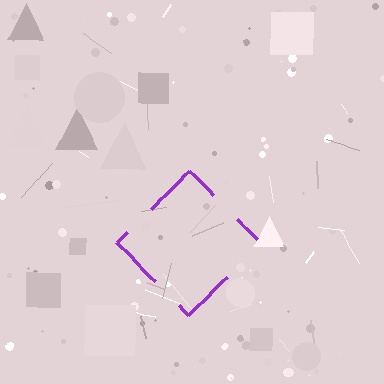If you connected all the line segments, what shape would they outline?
They would outline a diamond.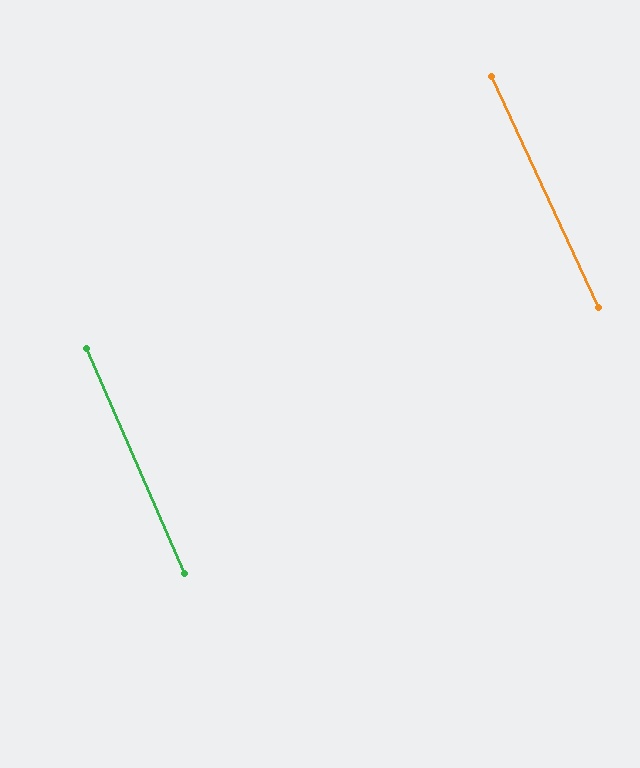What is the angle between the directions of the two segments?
Approximately 1 degree.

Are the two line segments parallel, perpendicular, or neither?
Parallel — their directions differ by only 1.2°.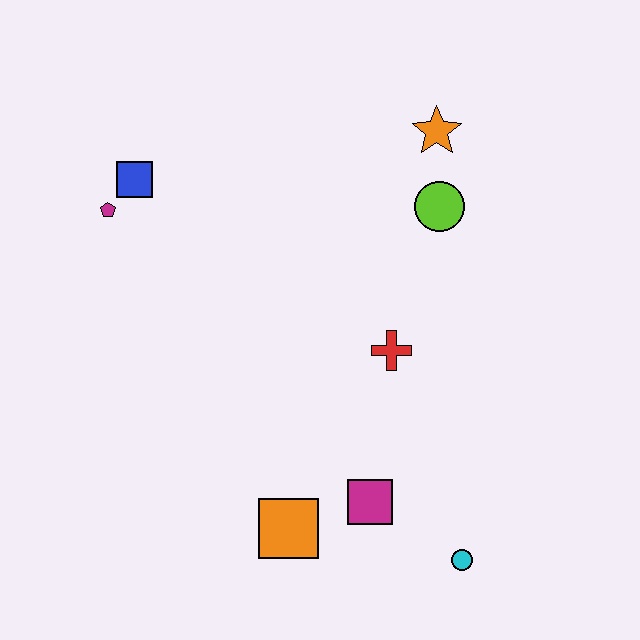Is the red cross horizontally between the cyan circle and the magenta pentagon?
Yes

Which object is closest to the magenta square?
The orange square is closest to the magenta square.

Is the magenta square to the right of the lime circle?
No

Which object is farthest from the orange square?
The orange star is farthest from the orange square.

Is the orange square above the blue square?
No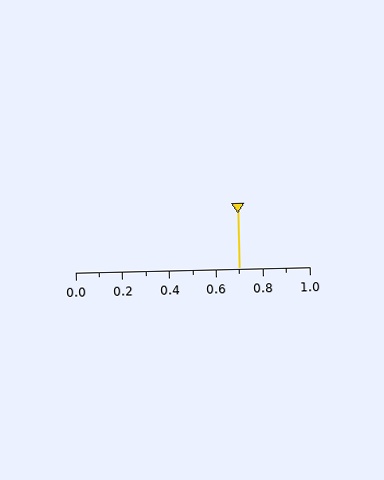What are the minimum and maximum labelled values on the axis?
The axis runs from 0.0 to 1.0.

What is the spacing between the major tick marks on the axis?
The major ticks are spaced 0.2 apart.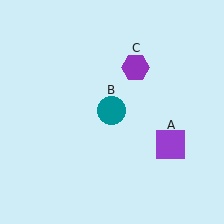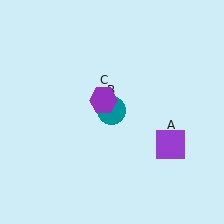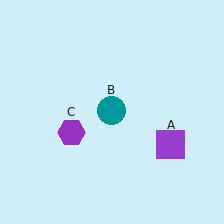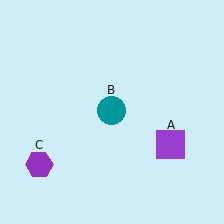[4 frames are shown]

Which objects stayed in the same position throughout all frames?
Purple square (object A) and teal circle (object B) remained stationary.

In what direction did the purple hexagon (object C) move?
The purple hexagon (object C) moved down and to the left.